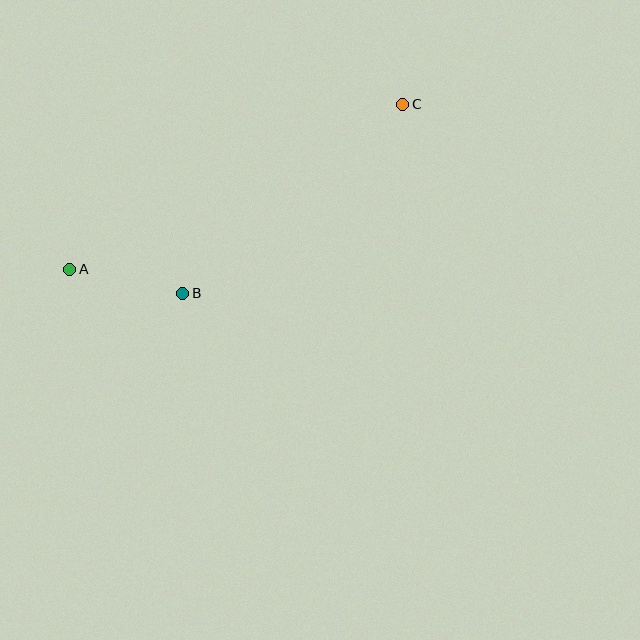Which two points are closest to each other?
Points A and B are closest to each other.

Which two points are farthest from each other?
Points A and C are farthest from each other.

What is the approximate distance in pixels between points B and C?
The distance between B and C is approximately 290 pixels.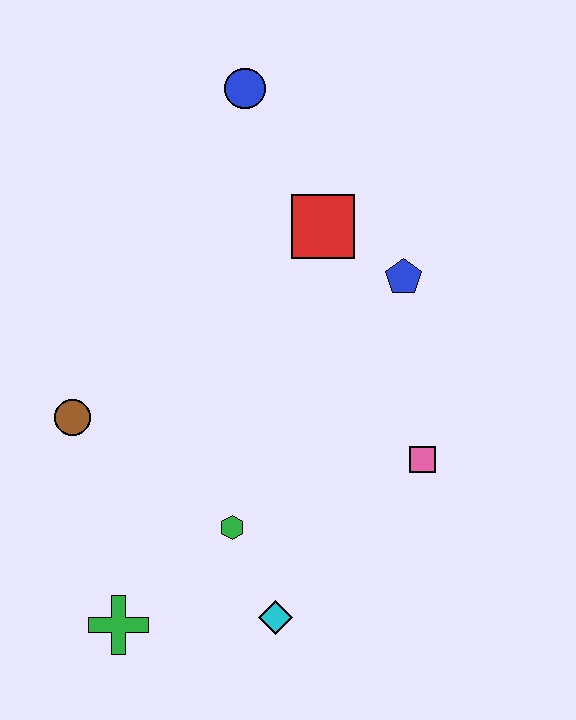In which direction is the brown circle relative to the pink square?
The brown circle is to the left of the pink square.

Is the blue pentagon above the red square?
No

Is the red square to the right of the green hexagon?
Yes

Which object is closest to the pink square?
The blue pentagon is closest to the pink square.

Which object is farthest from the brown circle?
The blue circle is farthest from the brown circle.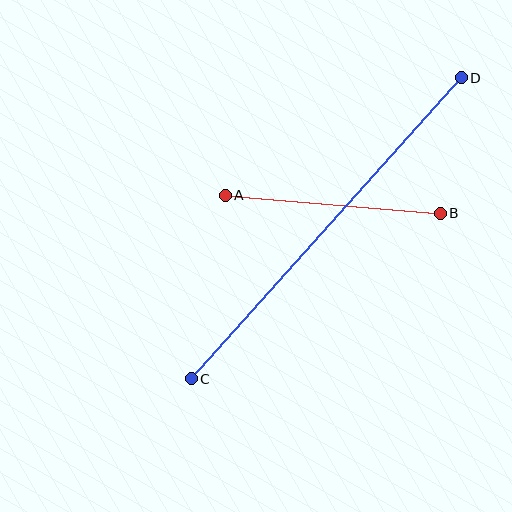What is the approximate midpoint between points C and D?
The midpoint is at approximately (326, 228) pixels.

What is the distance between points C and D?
The distance is approximately 404 pixels.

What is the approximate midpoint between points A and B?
The midpoint is at approximately (333, 204) pixels.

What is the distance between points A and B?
The distance is approximately 216 pixels.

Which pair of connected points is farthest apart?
Points C and D are farthest apart.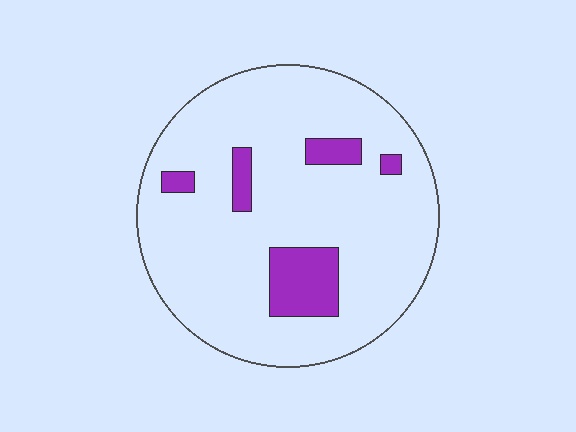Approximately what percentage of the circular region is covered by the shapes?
Approximately 10%.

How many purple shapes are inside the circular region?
5.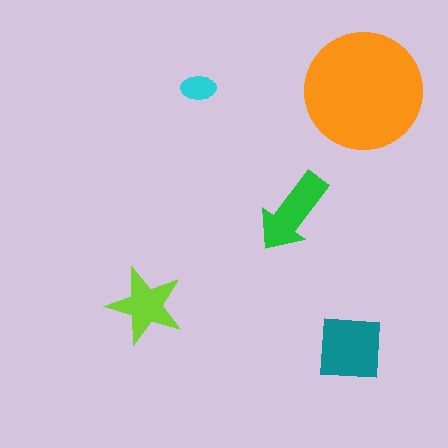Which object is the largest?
The orange circle.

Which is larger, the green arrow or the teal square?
The teal square.